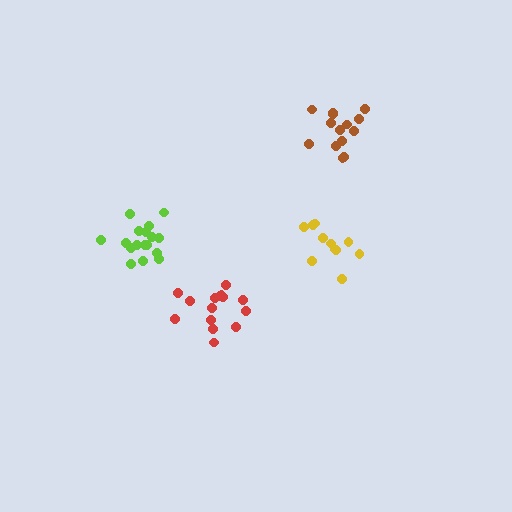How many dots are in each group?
Group 1: 17 dots, Group 2: 15 dots, Group 3: 11 dots, Group 4: 14 dots (57 total).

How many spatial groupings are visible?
There are 4 spatial groupings.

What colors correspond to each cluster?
The clusters are colored: lime, red, yellow, brown.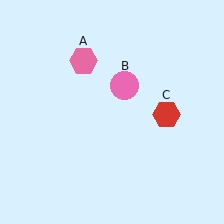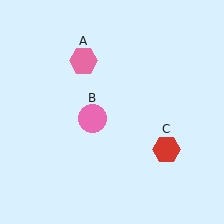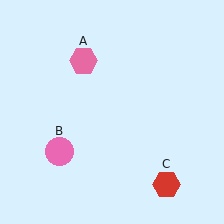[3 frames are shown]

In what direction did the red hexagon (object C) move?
The red hexagon (object C) moved down.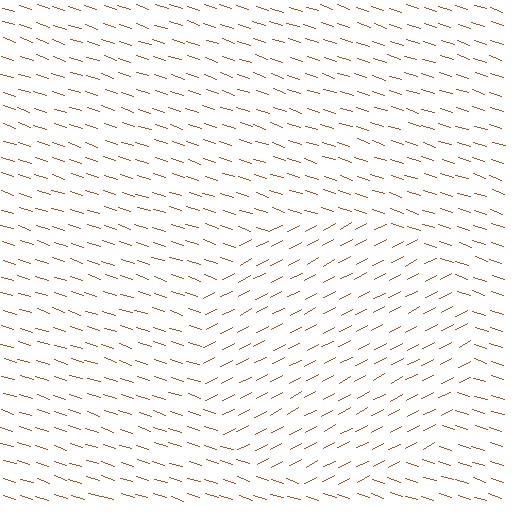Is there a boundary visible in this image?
Yes, there is a texture boundary formed by a change in line orientation.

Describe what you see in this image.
The image is filled with small brown line segments. A circle region in the image has lines oriented differently from the surrounding lines, creating a visible texture boundary.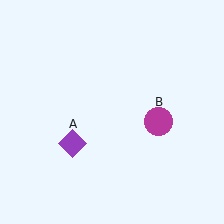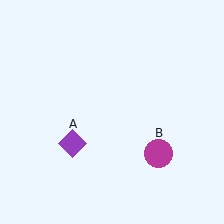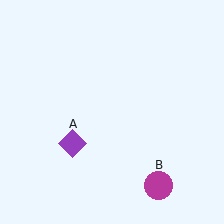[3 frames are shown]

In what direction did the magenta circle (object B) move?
The magenta circle (object B) moved down.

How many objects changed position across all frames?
1 object changed position: magenta circle (object B).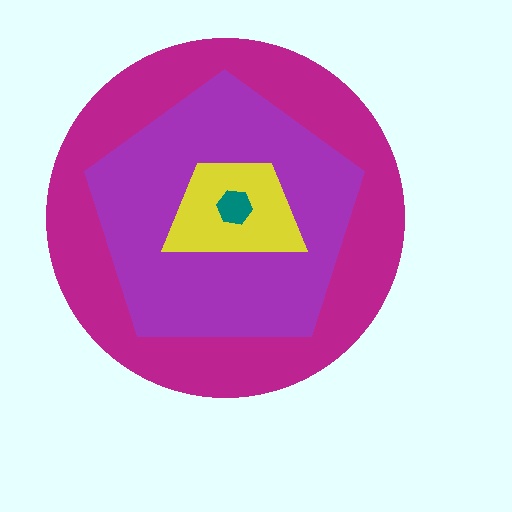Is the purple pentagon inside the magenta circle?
Yes.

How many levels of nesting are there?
4.